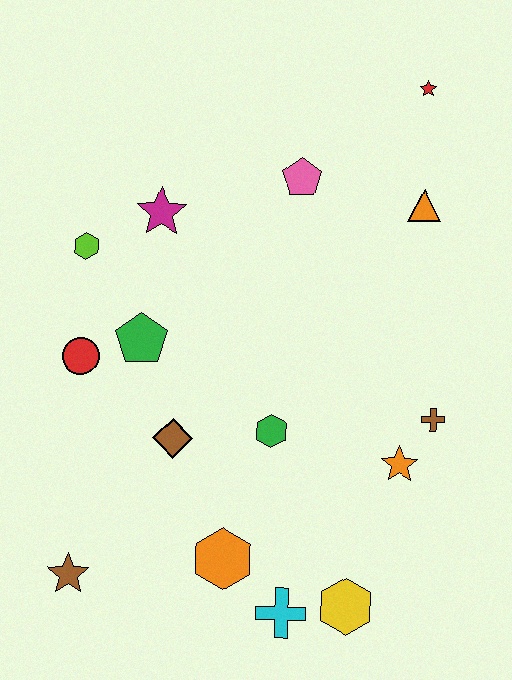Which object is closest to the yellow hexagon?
The cyan cross is closest to the yellow hexagon.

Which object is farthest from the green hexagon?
The red star is farthest from the green hexagon.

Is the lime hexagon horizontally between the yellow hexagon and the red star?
No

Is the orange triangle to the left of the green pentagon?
No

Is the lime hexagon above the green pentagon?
Yes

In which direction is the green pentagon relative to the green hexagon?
The green pentagon is to the left of the green hexagon.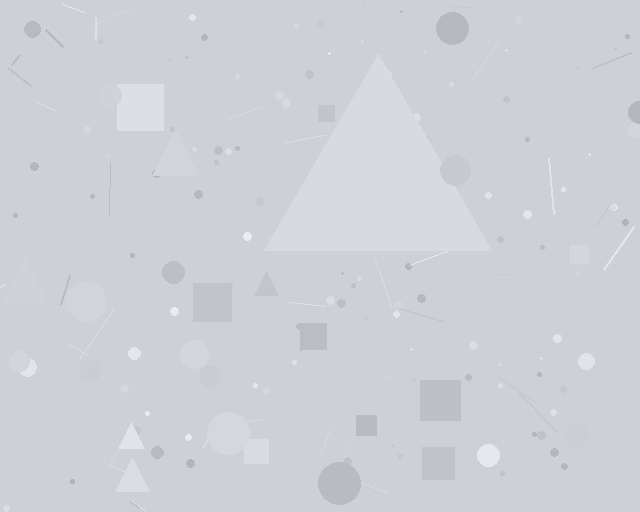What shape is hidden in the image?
A triangle is hidden in the image.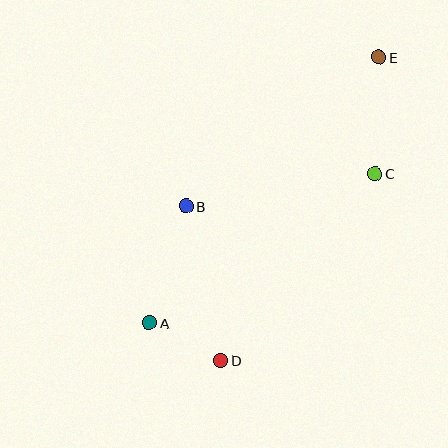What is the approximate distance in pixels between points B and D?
The distance between B and D is approximately 158 pixels.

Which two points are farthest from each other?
Points A and E are farthest from each other.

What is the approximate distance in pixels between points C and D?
The distance between C and D is approximately 242 pixels.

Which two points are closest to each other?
Points A and D are closest to each other.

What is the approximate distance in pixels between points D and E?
The distance between D and E is approximately 342 pixels.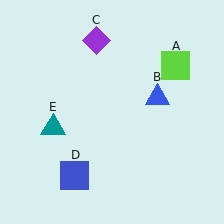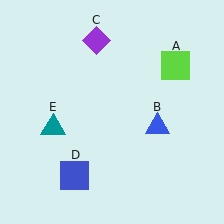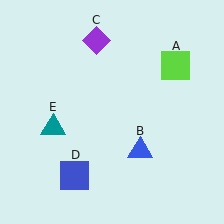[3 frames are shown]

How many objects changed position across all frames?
1 object changed position: blue triangle (object B).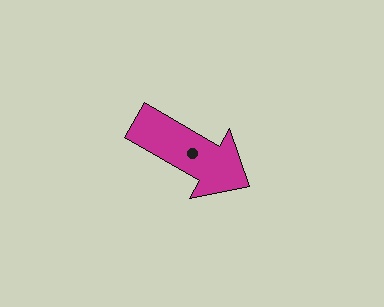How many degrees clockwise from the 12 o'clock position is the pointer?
Approximately 120 degrees.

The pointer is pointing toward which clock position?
Roughly 4 o'clock.